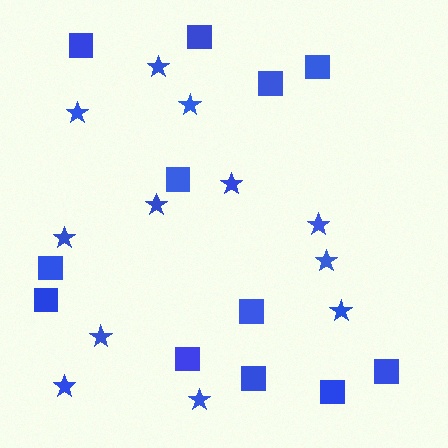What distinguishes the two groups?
There are 2 groups: one group of squares (12) and one group of stars (12).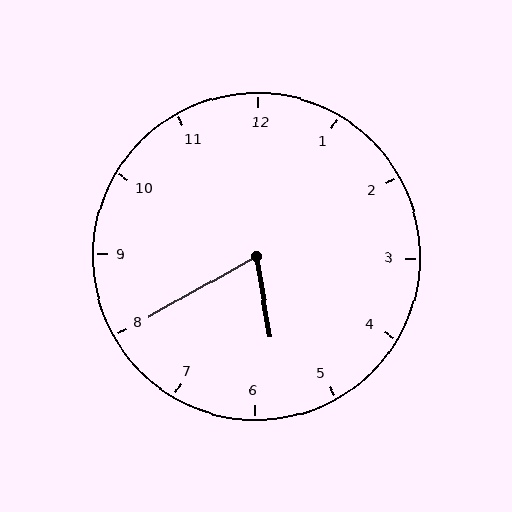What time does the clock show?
5:40.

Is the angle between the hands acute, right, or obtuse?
It is acute.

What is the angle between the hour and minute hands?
Approximately 70 degrees.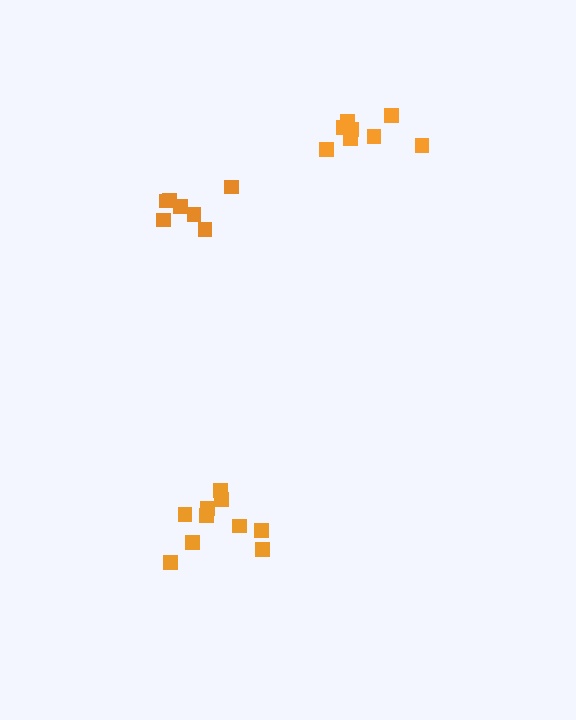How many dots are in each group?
Group 1: 7 dots, Group 2: 8 dots, Group 3: 10 dots (25 total).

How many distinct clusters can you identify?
There are 3 distinct clusters.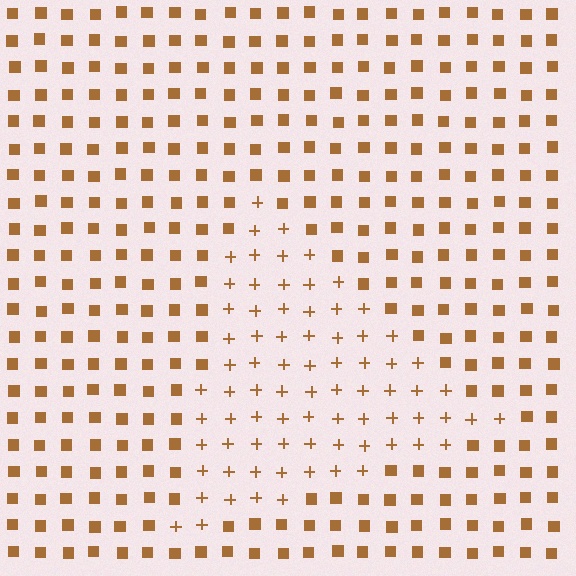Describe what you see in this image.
The image is filled with small brown elements arranged in a uniform grid. A triangle-shaped region contains plus signs, while the surrounding area contains squares. The boundary is defined purely by the change in element shape.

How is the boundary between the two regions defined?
The boundary is defined by a change in element shape: plus signs inside vs. squares outside. All elements share the same color and spacing.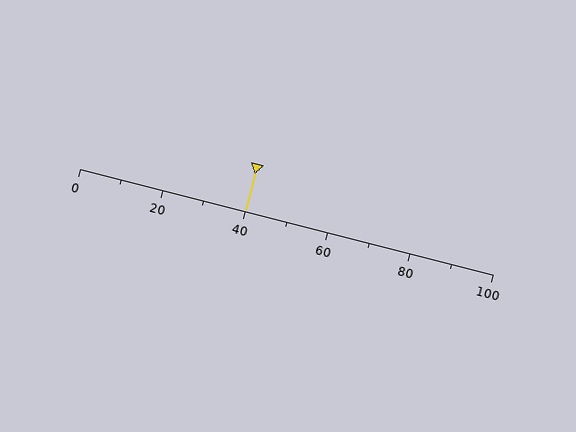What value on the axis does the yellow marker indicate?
The marker indicates approximately 40.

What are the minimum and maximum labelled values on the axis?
The axis runs from 0 to 100.